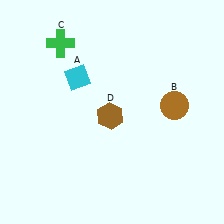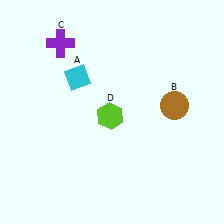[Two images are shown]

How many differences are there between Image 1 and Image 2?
There are 2 differences between the two images.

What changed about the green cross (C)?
In Image 1, C is green. In Image 2, it changed to purple.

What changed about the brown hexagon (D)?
In Image 1, D is brown. In Image 2, it changed to lime.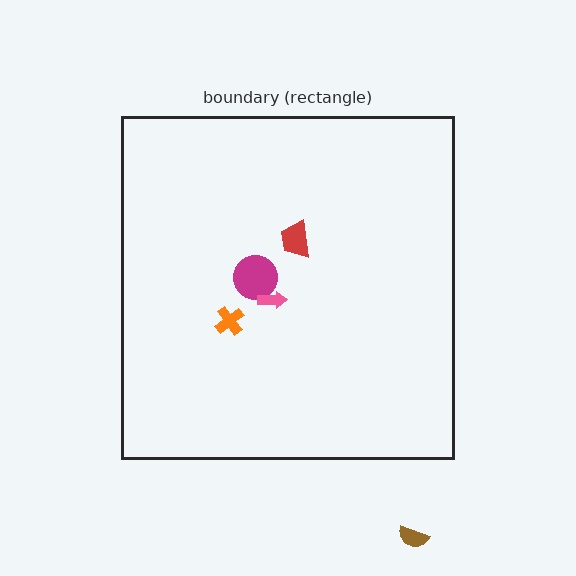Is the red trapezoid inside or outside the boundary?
Inside.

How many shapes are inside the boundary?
4 inside, 1 outside.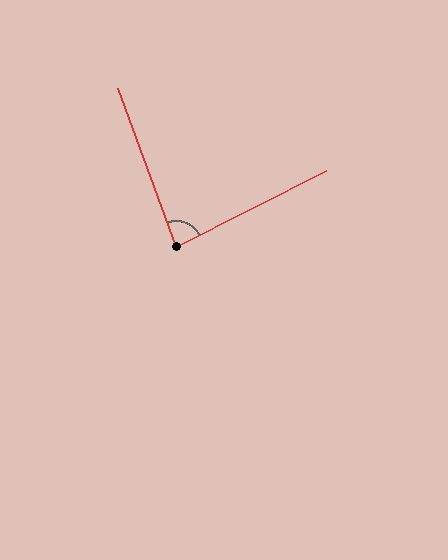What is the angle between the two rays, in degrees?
Approximately 84 degrees.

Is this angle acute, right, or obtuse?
It is acute.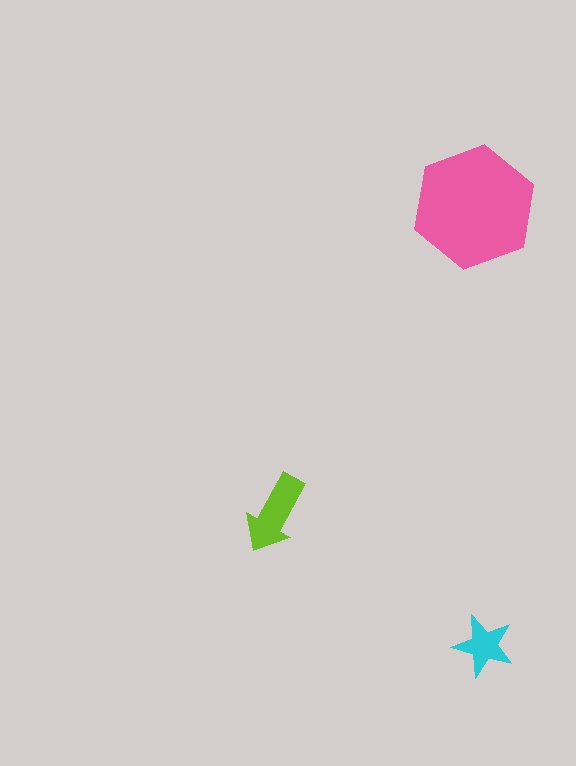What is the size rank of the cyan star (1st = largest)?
3rd.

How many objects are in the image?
There are 3 objects in the image.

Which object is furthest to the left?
The lime arrow is leftmost.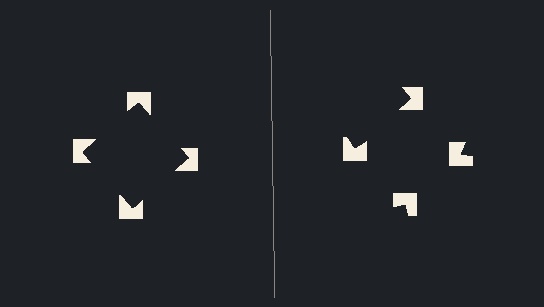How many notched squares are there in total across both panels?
8 — 4 on each side.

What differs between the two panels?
The notched squares are positioned identically on both sides; only the wedge orientations differ. On the left they align to a square; on the right they are misaligned.